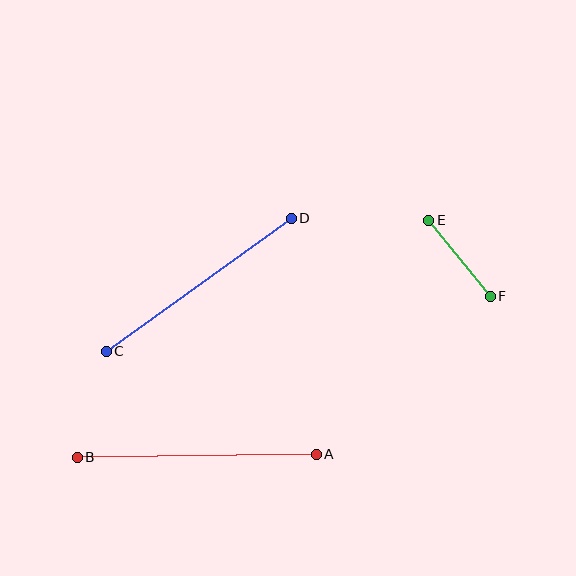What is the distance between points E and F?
The distance is approximately 98 pixels.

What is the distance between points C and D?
The distance is approximately 228 pixels.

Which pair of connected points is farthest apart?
Points A and B are farthest apart.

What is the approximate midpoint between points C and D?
The midpoint is at approximately (199, 285) pixels.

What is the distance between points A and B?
The distance is approximately 239 pixels.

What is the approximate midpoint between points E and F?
The midpoint is at approximately (459, 258) pixels.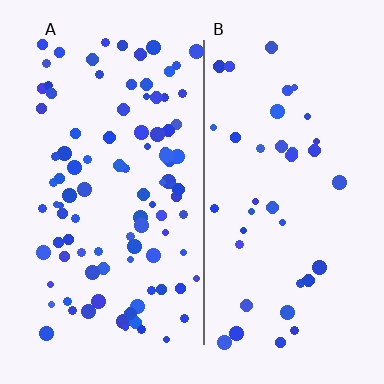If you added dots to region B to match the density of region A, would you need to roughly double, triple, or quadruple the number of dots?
Approximately double.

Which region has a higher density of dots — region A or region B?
A (the left).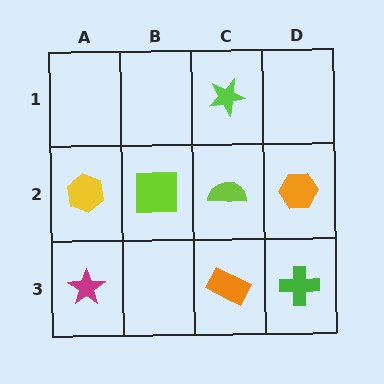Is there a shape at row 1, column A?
No, that cell is empty.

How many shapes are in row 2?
4 shapes.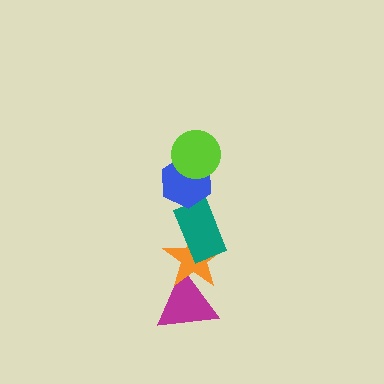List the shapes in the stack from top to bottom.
From top to bottom: the lime circle, the blue hexagon, the teal rectangle, the orange star, the magenta triangle.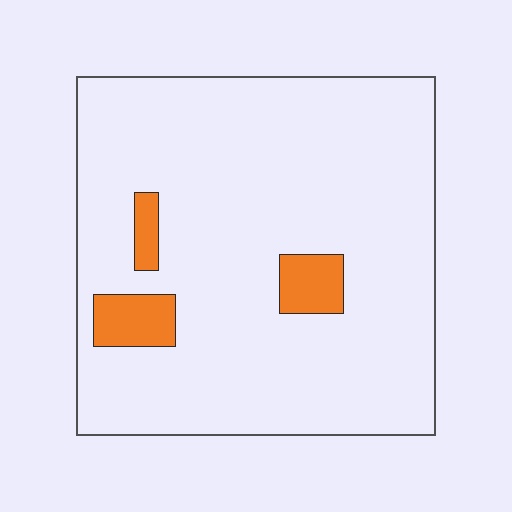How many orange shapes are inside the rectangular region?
3.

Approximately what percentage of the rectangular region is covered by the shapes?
Approximately 10%.